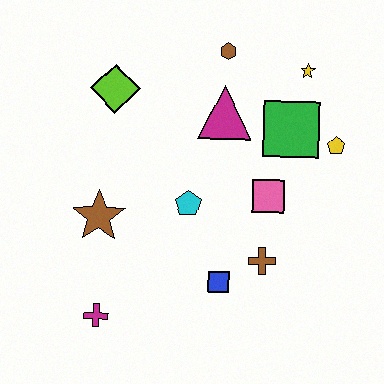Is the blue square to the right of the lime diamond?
Yes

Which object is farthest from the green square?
The magenta cross is farthest from the green square.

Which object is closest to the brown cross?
The blue square is closest to the brown cross.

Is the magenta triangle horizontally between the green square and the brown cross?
No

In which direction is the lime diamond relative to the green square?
The lime diamond is to the left of the green square.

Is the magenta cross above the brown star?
No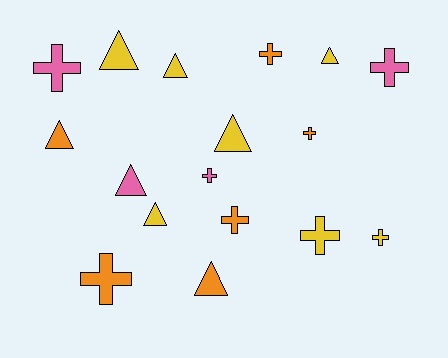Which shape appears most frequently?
Cross, with 9 objects.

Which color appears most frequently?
Yellow, with 7 objects.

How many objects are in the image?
There are 17 objects.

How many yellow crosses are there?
There are 2 yellow crosses.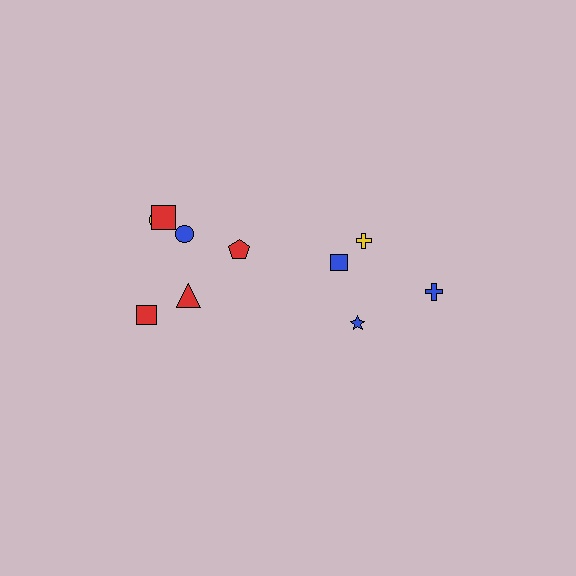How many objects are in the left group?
There are 6 objects.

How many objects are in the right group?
There are 4 objects.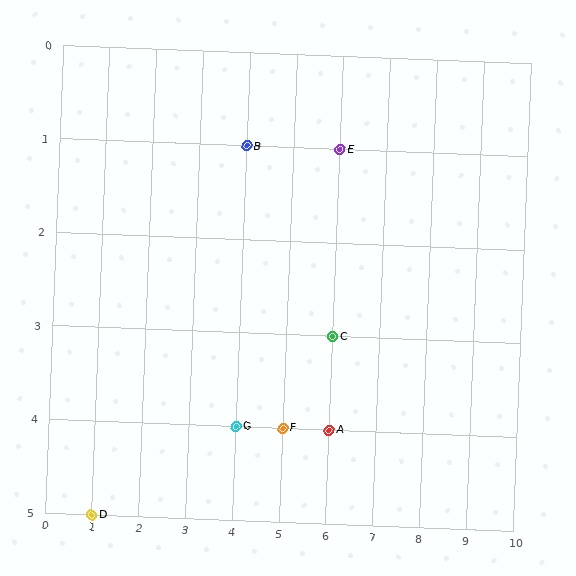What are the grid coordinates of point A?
Point A is at grid coordinates (6, 4).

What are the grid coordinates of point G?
Point G is at grid coordinates (4, 4).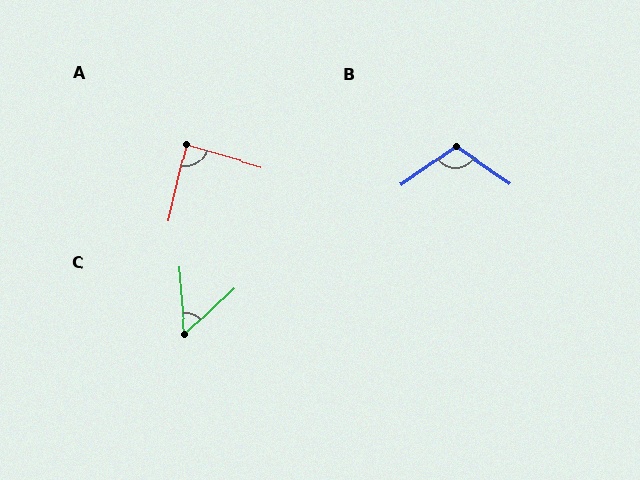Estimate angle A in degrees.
Approximately 87 degrees.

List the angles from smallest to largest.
C (52°), A (87°), B (111°).